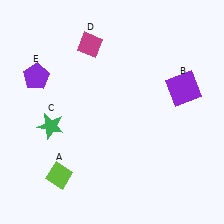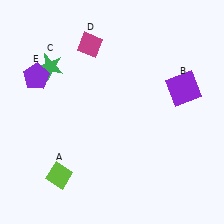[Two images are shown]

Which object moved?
The green star (C) moved up.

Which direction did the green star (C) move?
The green star (C) moved up.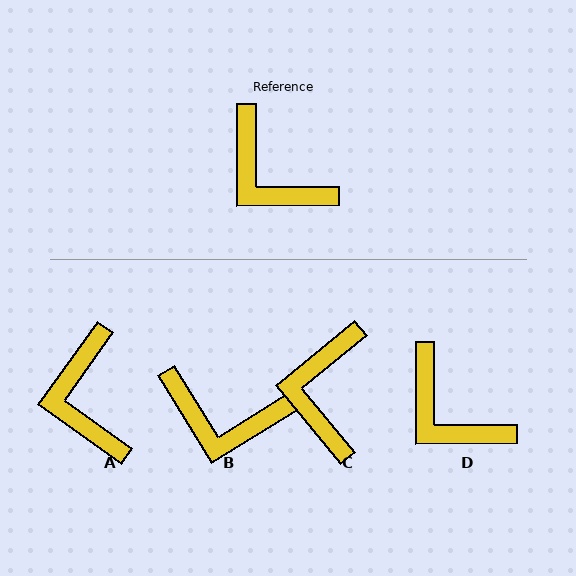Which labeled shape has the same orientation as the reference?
D.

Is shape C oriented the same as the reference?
No, it is off by about 51 degrees.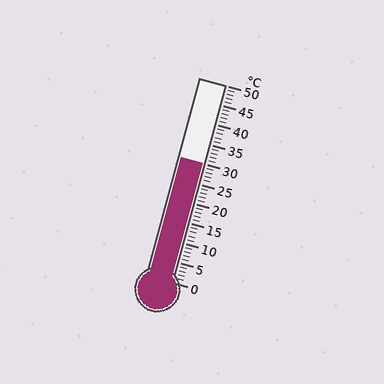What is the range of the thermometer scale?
The thermometer scale ranges from 0°C to 50°C.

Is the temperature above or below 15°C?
The temperature is above 15°C.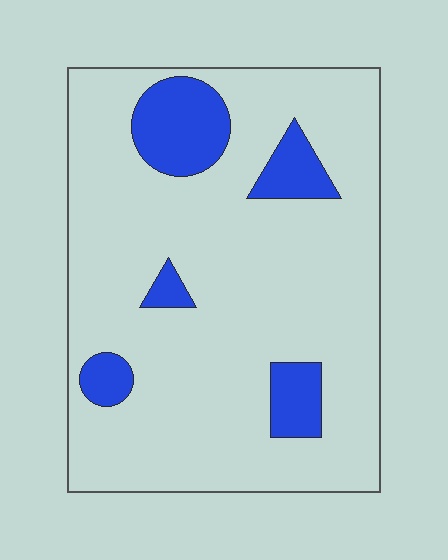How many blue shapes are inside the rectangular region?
5.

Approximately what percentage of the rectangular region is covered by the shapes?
Approximately 15%.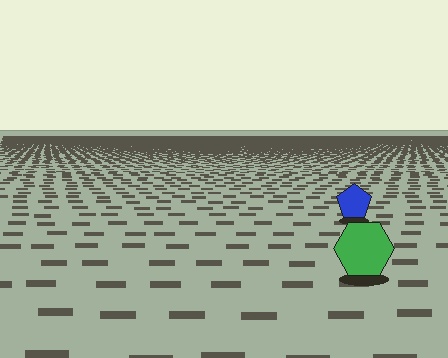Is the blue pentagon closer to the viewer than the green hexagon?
No. The green hexagon is closer — you can tell from the texture gradient: the ground texture is coarser near it.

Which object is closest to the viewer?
The green hexagon is closest. The texture marks near it are larger and more spread out.